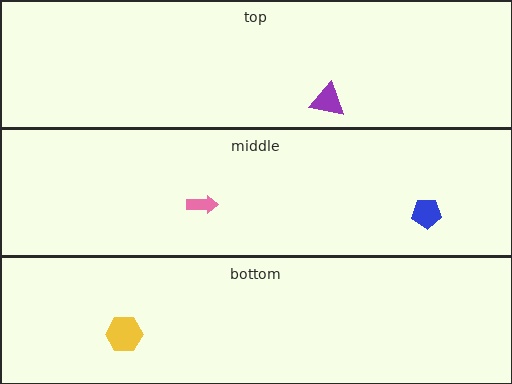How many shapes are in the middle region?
2.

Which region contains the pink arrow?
The middle region.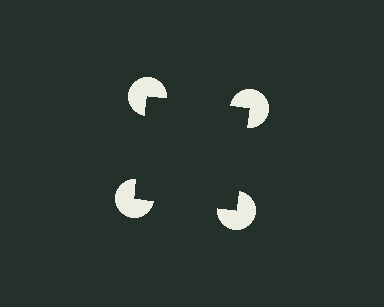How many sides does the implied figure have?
4 sides.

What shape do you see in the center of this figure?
An illusory square — its edges are inferred from the aligned wedge cuts in the pac-man discs, not physically drawn.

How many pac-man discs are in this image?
There are 4 — one at each vertex of the illusory square.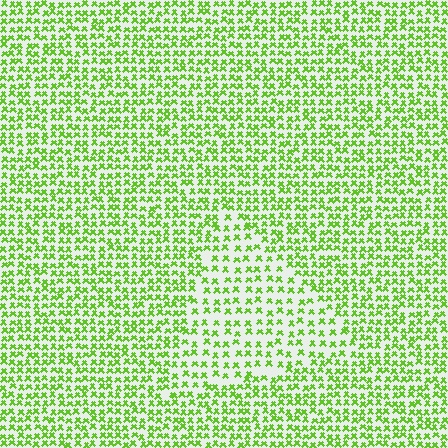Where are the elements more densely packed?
The elements are more densely packed outside the triangle boundary.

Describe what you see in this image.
The image contains small lime elements arranged at two different densities. A triangle-shaped region is visible where the elements are less densely packed than the surrounding area.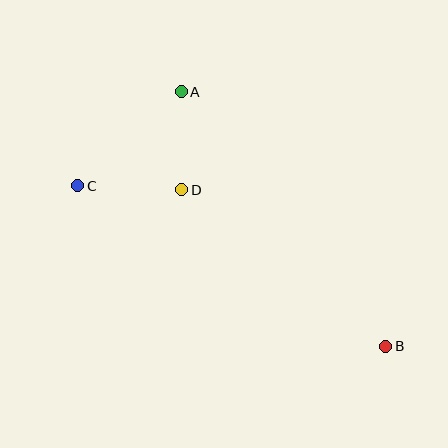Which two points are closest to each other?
Points A and D are closest to each other.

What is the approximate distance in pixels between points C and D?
The distance between C and D is approximately 104 pixels.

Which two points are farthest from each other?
Points B and C are farthest from each other.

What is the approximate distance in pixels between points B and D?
The distance between B and D is approximately 257 pixels.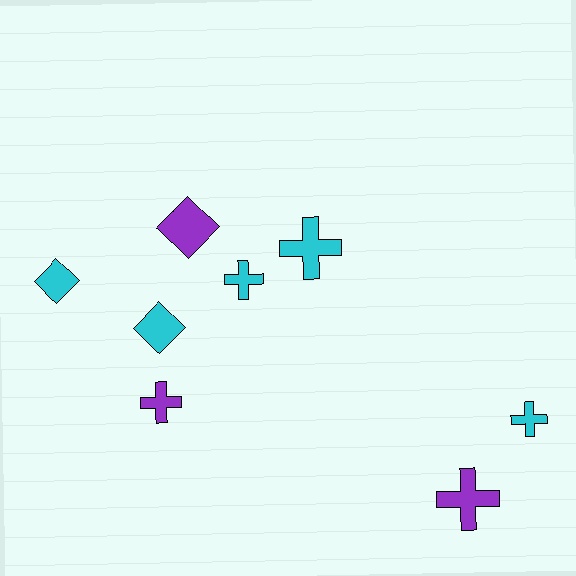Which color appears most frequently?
Cyan, with 5 objects.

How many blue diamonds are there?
There are no blue diamonds.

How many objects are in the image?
There are 8 objects.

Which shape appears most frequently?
Cross, with 5 objects.